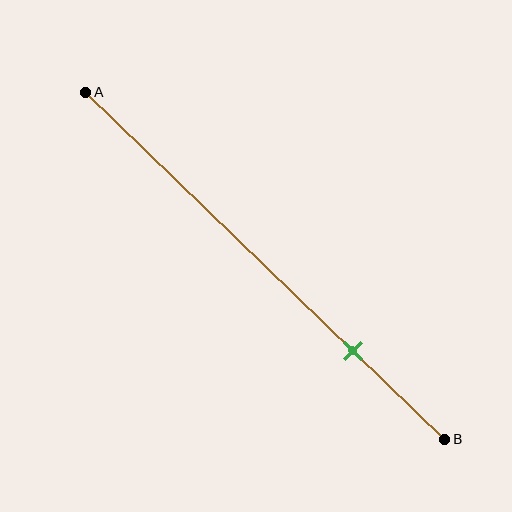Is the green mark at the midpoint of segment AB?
No, the mark is at about 75% from A, not at the 50% midpoint.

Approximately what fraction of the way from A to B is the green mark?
The green mark is approximately 75% of the way from A to B.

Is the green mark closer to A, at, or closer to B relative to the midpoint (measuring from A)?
The green mark is closer to point B than the midpoint of segment AB.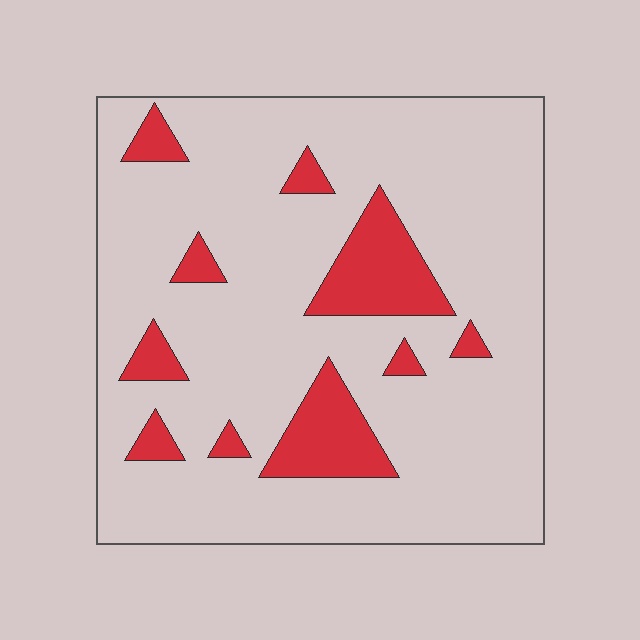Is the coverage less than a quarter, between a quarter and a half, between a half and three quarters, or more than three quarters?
Less than a quarter.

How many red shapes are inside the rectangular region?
10.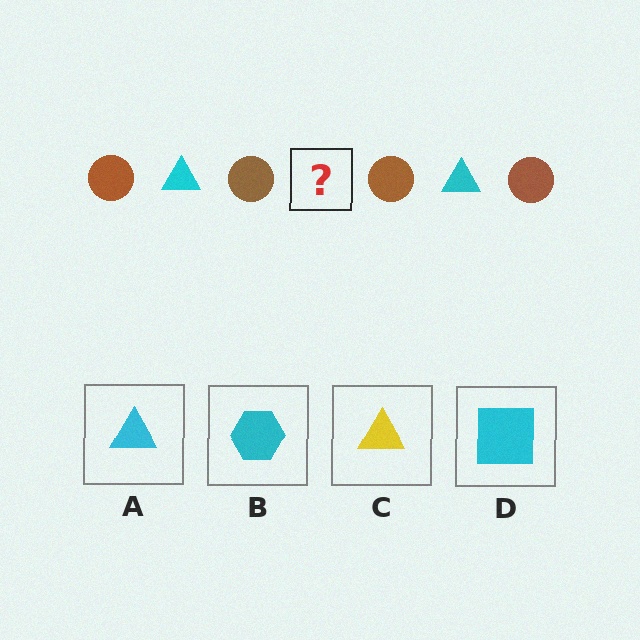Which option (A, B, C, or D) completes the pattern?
A.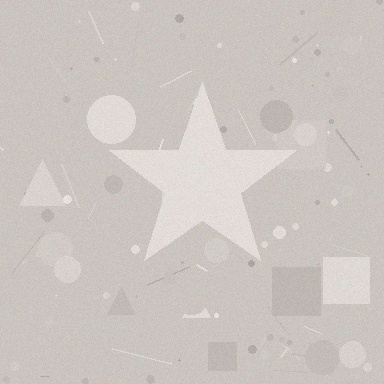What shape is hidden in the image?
A star is hidden in the image.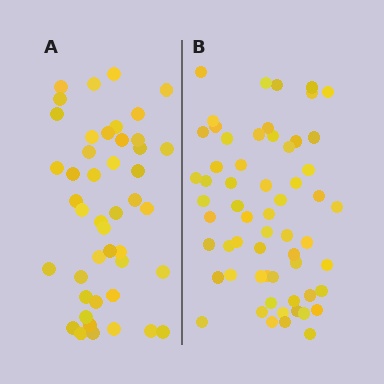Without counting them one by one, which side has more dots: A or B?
Region B (the right region) has more dots.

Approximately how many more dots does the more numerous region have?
Region B has approximately 15 more dots than region A.